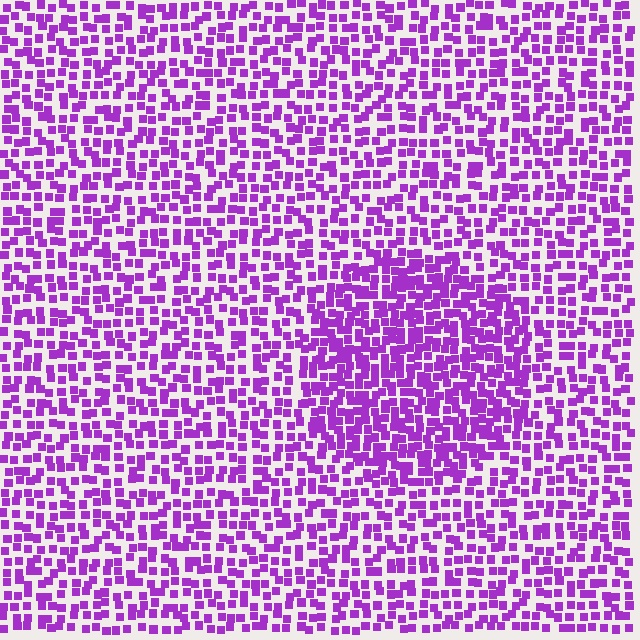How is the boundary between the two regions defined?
The boundary is defined by a change in element density (approximately 1.6x ratio). All elements are the same color, size, and shape.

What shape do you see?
I see a circle.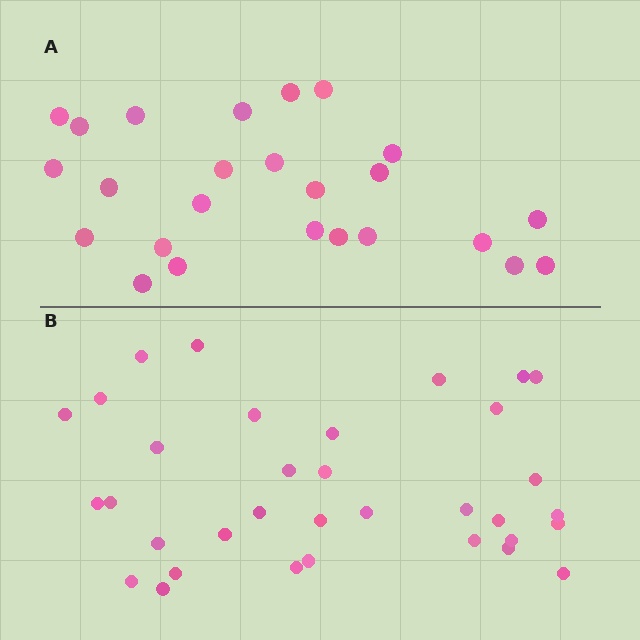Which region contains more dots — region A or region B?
Region B (the bottom region) has more dots.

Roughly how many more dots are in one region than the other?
Region B has roughly 8 or so more dots than region A.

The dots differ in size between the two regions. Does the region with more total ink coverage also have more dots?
No. Region A has more total ink coverage because its dots are larger, but region B actually contains more individual dots. Total area can be misleading — the number of items is what matters here.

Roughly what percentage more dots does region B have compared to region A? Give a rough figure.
About 35% more.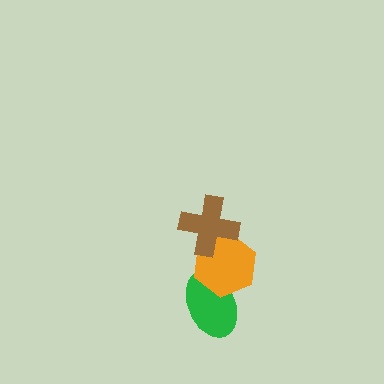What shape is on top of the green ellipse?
The orange hexagon is on top of the green ellipse.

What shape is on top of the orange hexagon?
The brown cross is on top of the orange hexagon.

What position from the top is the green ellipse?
The green ellipse is 3rd from the top.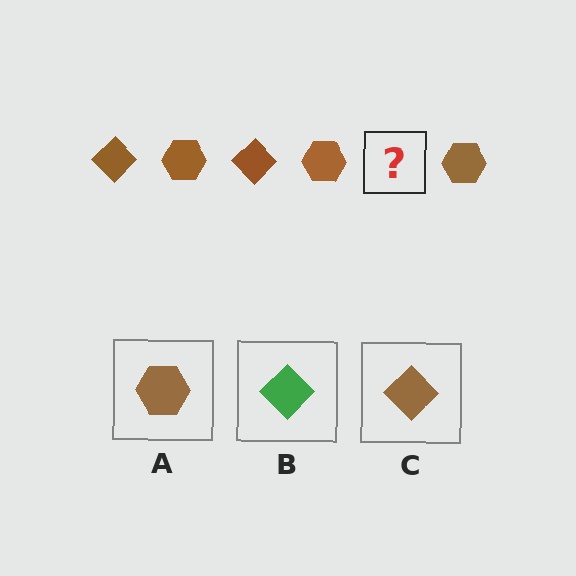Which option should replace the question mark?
Option C.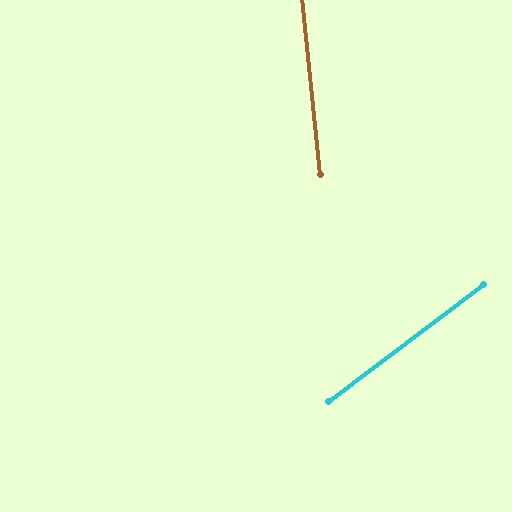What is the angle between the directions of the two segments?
Approximately 59 degrees.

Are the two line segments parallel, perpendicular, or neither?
Neither parallel nor perpendicular — they differ by about 59°.